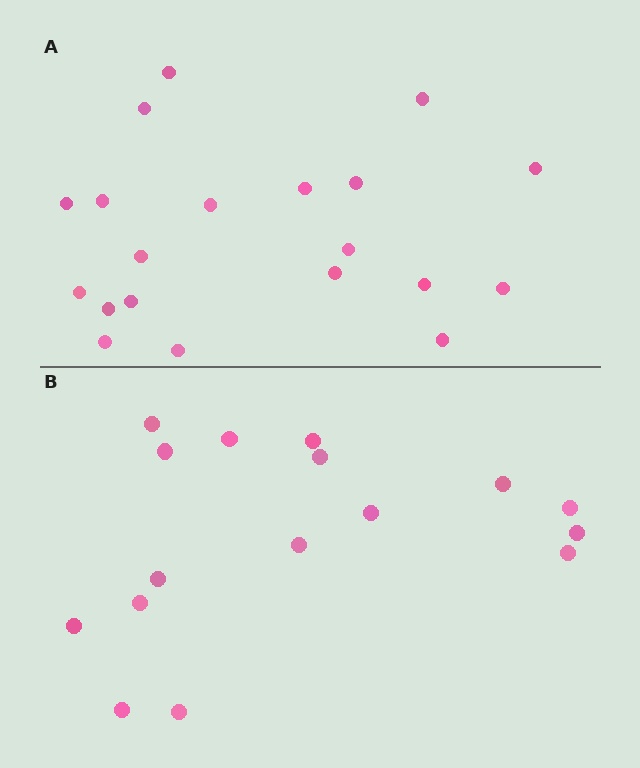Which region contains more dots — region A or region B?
Region A (the top region) has more dots.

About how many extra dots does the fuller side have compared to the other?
Region A has about 4 more dots than region B.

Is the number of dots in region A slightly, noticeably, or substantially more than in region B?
Region A has noticeably more, but not dramatically so. The ratio is roughly 1.2 to 1.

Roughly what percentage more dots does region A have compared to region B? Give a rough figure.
About 25% more.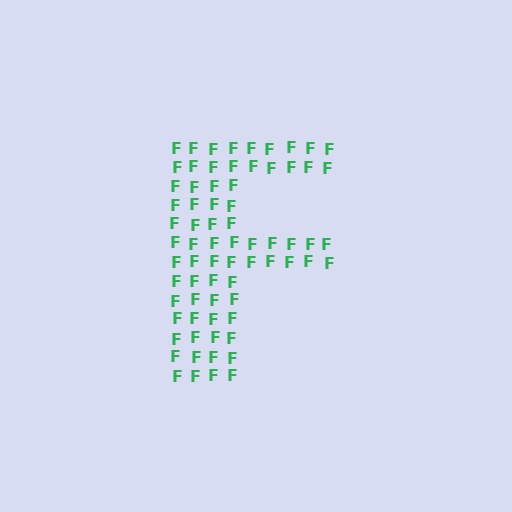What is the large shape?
The large shape is the letter F.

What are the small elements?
The small elements are letter F's.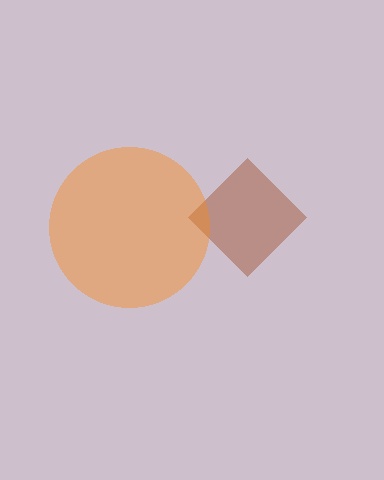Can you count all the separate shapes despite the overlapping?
Yes, there are 2 separate shapes.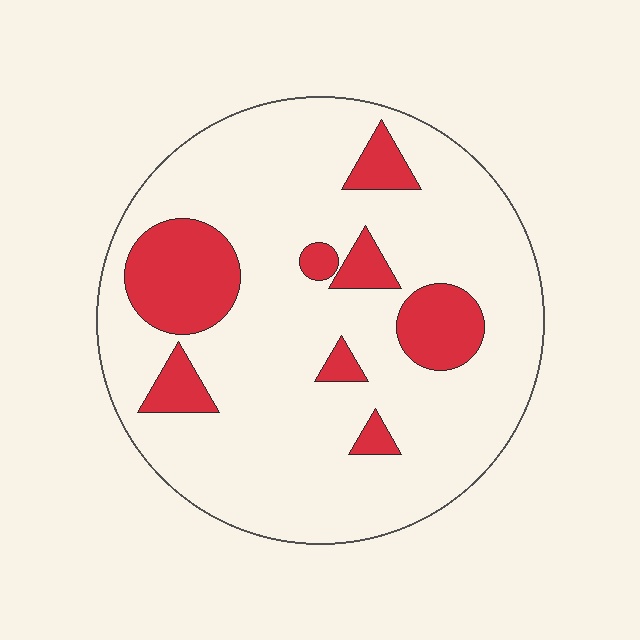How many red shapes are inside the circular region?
8.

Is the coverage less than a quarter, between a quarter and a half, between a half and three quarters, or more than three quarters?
Less than a quarter.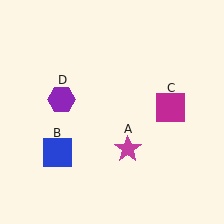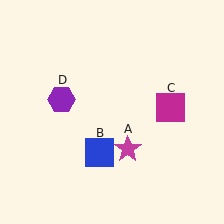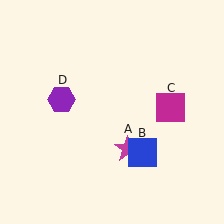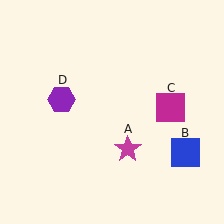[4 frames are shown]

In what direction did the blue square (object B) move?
The blue square (object B) moved right.